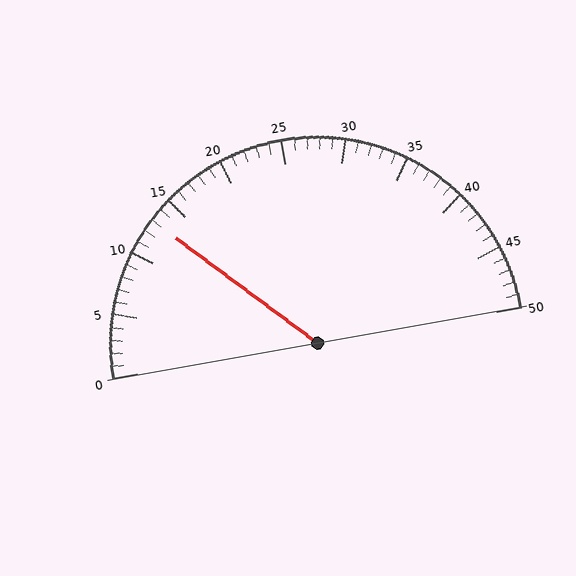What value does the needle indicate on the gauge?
The needle indicates approximately 13.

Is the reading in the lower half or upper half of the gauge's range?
The reading is in the lower half of the range (0 to 50).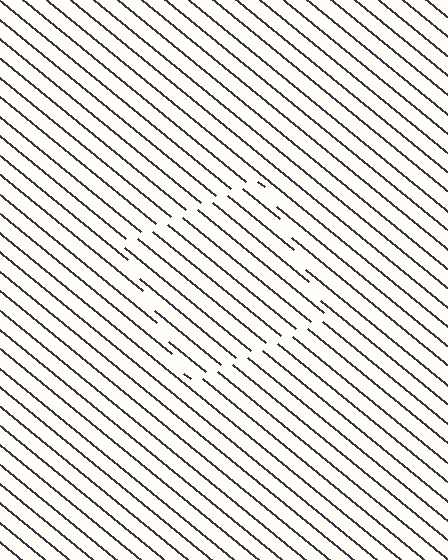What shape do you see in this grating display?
An illusory square. The interior of the shape contains the same grating, shifted by half a period — the contour is defined by the phase discontinuity where line-ends from the inner and outer gratings abut.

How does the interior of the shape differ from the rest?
The interior of the shape contains the same grating, shifted by half a period — the contour is defined by the phase discontinuity where line-ends from the inner and outer gratings abut.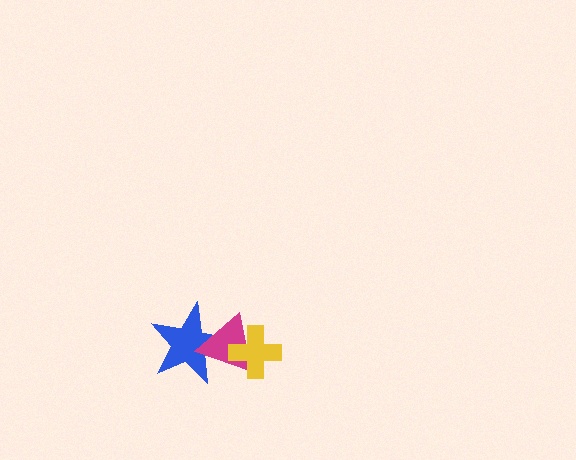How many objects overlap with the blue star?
1 object overlaps with the blue star.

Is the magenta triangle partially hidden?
Yes, it is partially covered by another shape.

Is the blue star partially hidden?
Yes, it is partially covered by another shape.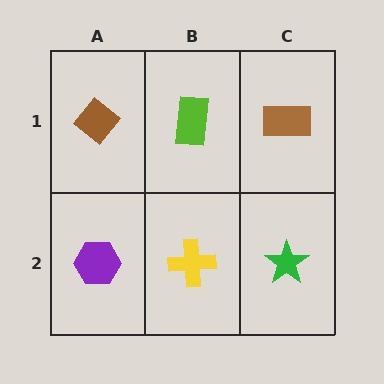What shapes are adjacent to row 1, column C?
A green star (row 2, column C), a lime rectangle (row 1, column B).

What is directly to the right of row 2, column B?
A green star.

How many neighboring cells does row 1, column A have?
2.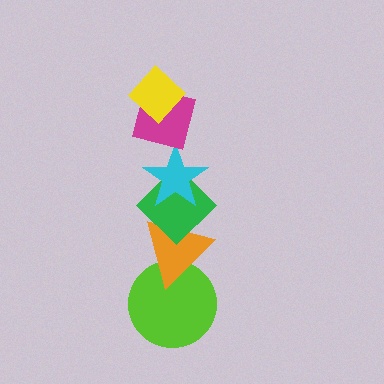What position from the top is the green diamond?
The green diamond is 4th from the top.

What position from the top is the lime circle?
The lime circle is 6th from the top.